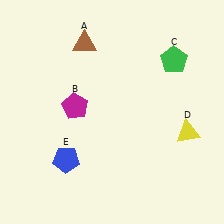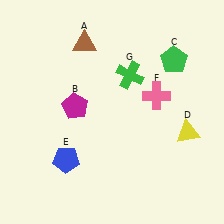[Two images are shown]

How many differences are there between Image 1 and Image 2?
There are 2 differences between the two images.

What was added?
A pink cross (F), a green cross (G) were added in Image 2.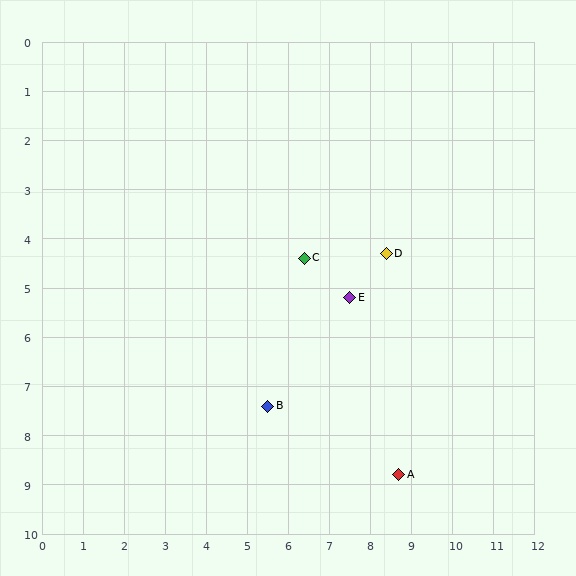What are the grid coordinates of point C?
Point C is at approximately (6.4, 4.4).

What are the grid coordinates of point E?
Point E is at approximately (7.5, 5.2).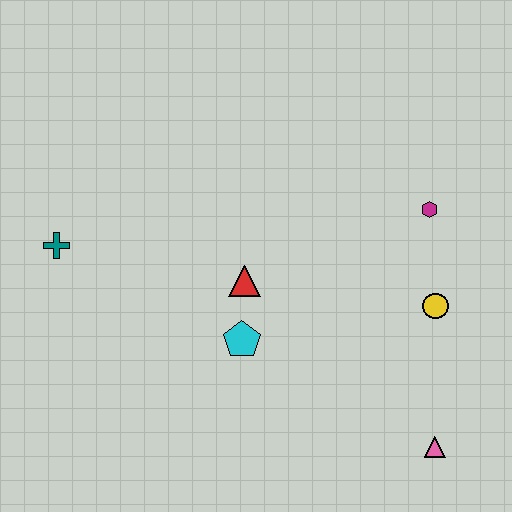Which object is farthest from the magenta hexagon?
The teal cross is farthest from the magenta hexagon.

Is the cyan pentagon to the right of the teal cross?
Yes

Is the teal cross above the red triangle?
Yes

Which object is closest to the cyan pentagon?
The red triangle is closest to the cyan pentagon.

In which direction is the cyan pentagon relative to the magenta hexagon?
The cyan pentagon is to the left of the magenta hexagon.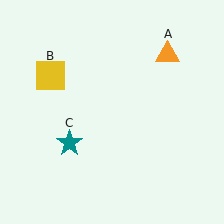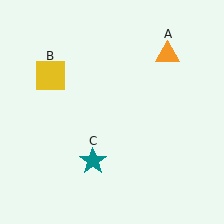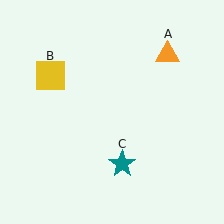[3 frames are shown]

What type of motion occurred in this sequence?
The teal star (object C) rotated counterclockwise around the center of the scene.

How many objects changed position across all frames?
1 object changed position: teal star (object C).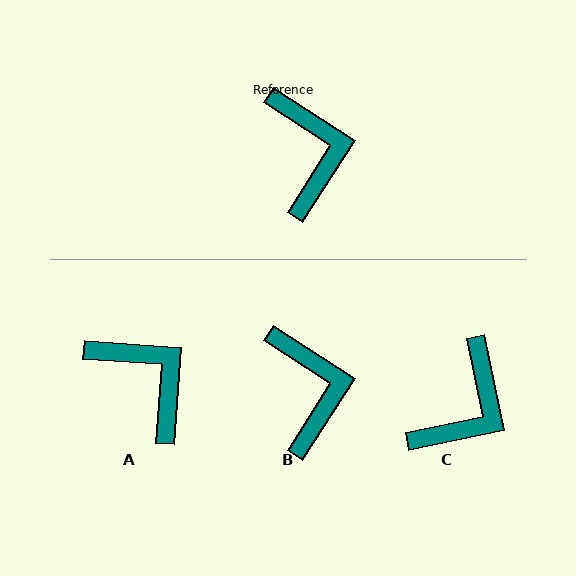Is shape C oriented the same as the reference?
No, it is off by about 45 degrees.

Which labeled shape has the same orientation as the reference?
B.